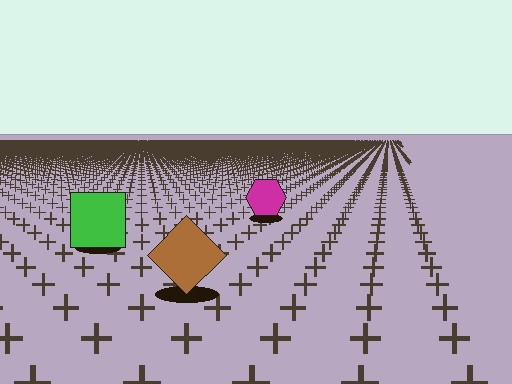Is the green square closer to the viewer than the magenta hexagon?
Yes. The green square is closer — you can tell from the texture gradient: the ground texture is coarser near it.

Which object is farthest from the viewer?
The magenta hexagon is farthest from the viewer. It appears smaller and the ground texture around it is denser.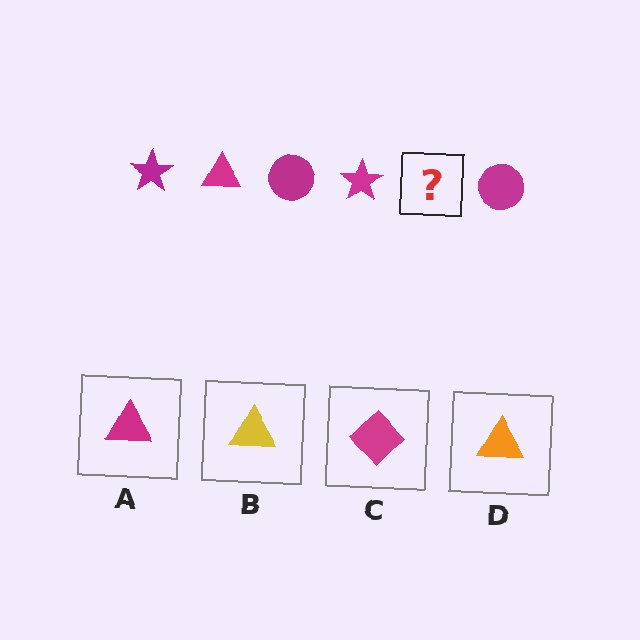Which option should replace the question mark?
Option A.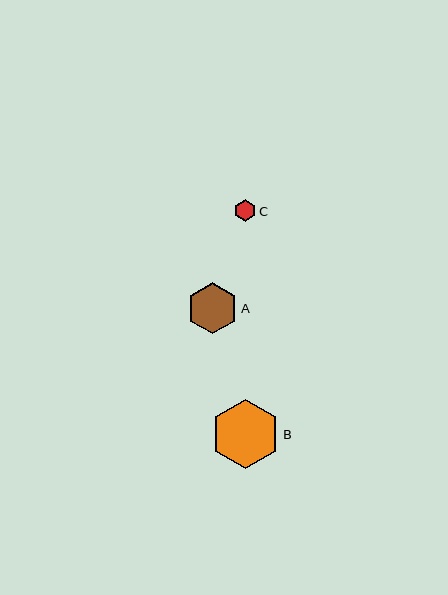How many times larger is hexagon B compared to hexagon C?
Hexagon B is approximately 3.2 times the size of hexagon C.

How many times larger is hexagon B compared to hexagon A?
Hexagon B is approximately 1.3 times the size of hexagon A.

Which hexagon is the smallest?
Hexagon C is the smallest with a size of approximately 21 pixels.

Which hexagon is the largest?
Hexagon B is the largest with a size of approximately 69 pixels.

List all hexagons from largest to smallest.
From largest to smallest: B, A, C.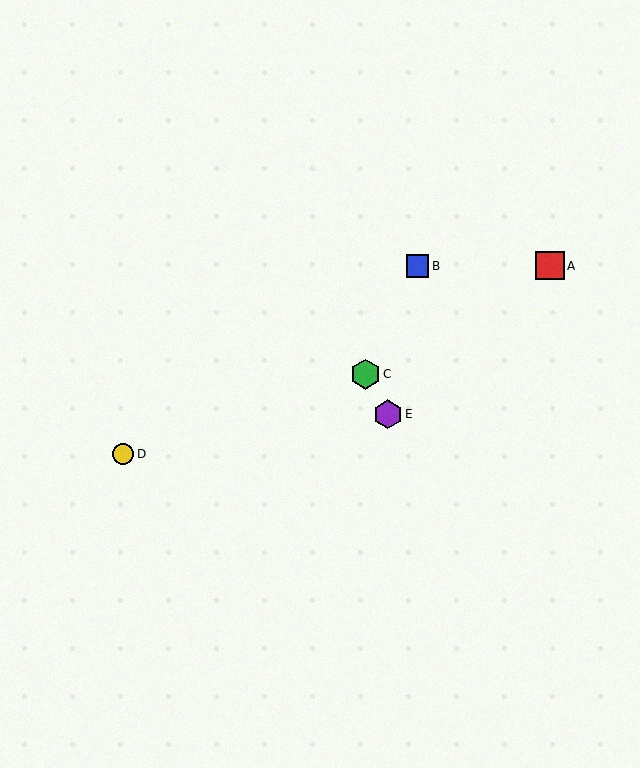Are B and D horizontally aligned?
No, B is at y≈266 and D is at y≈454.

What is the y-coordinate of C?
Object C is at y≈374.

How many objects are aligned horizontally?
2 objects (A, B) are aligned horizontally.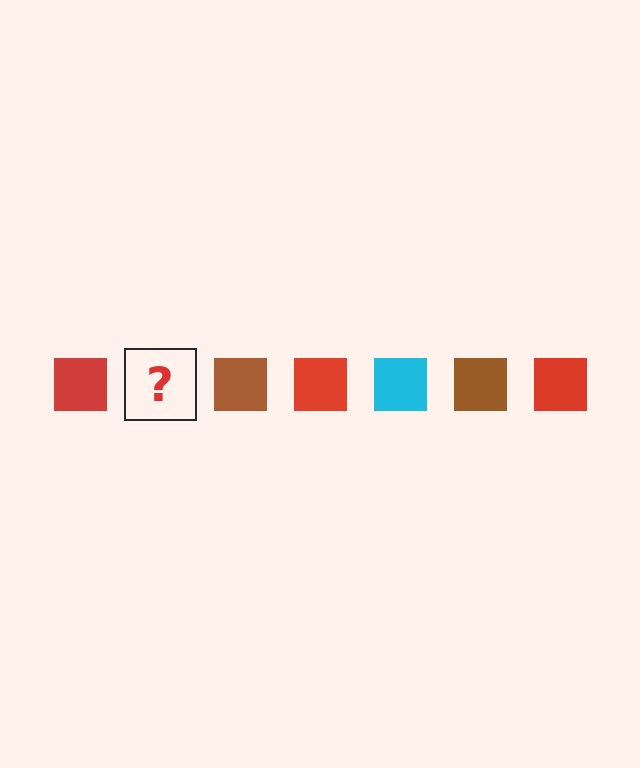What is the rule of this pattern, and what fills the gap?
The rule is that the pattern cycles through red, cyan, brown squares. The gap should be filled with a cyan square.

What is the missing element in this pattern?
The missing element is a cyan square.